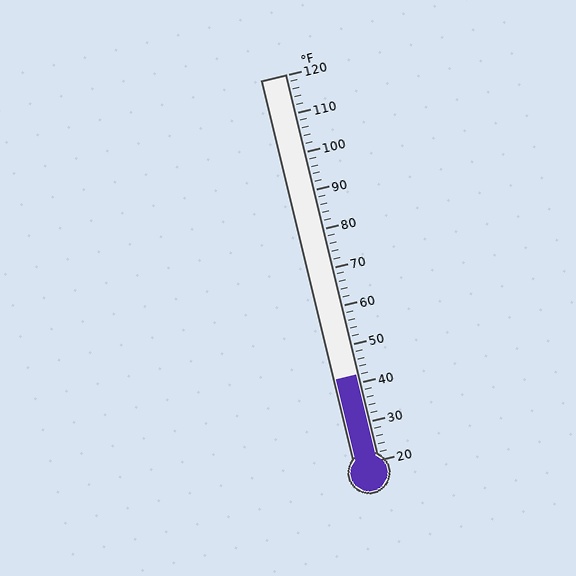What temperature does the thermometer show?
The thermometer shows approximately 42°F.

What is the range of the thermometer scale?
The thermometer scale ranges from 20°F to 120°F.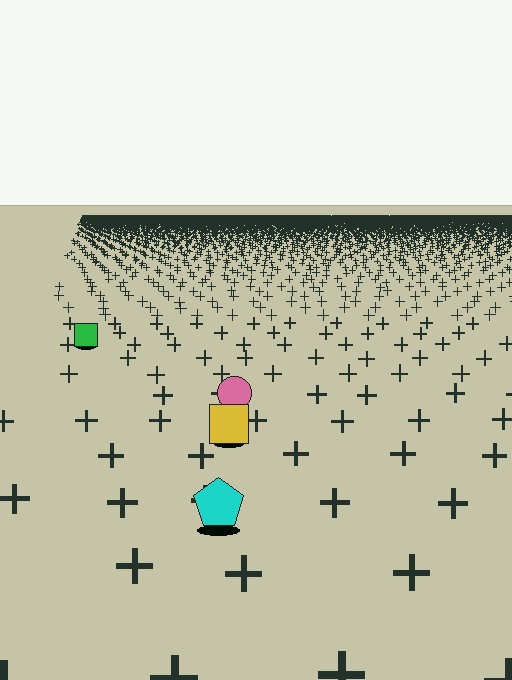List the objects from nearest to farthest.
From nearest to farthest: the cyan pentagon, the yellow square, the pink circle, the green square.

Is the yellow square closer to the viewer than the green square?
Yes. The yellow square is closer — you can tell from the texture gradient: the ground texture is coarser near it.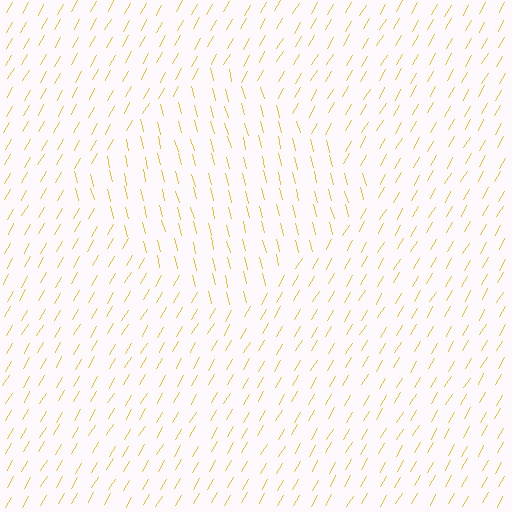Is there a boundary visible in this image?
Yes, there is a texture boundary formed by a change in line orientation.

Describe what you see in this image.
The image is filled with small yellow line segments. A diamond region in the image has lines oriented differently from the surrounding lines, creating a visible texture boundary.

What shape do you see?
I see a diamond.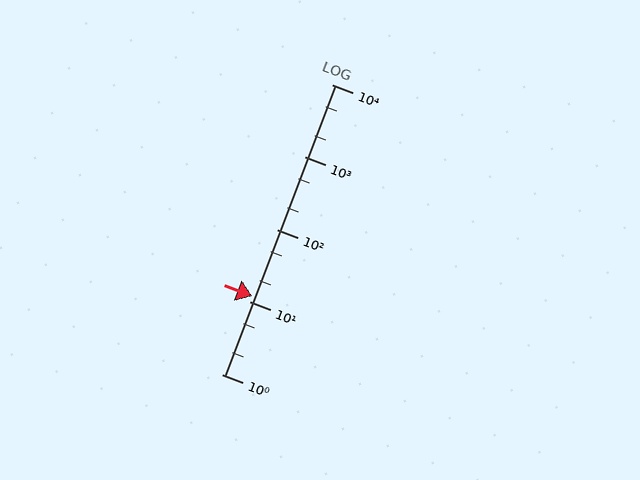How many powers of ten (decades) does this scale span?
The scale spans 4 decades, from 1 to 10000.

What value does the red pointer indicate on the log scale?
The pointer indicates approximately 12.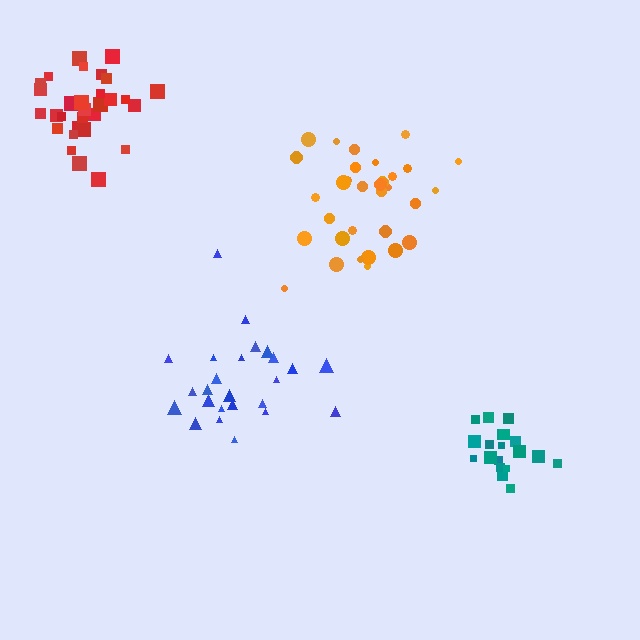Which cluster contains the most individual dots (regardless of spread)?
Orange (33).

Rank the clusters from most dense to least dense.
teal, red, orange, blue.